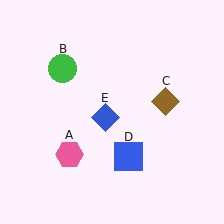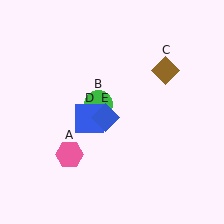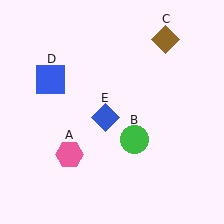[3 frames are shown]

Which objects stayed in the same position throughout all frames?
Pink hexagon (object A) and blue diamond (object E) remained stationary.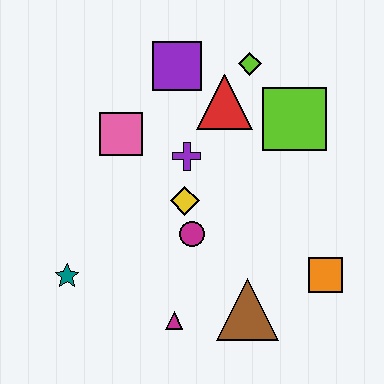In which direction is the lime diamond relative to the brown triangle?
The lime diamond is above the brown triangle.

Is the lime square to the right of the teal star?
Yes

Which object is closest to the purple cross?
The yellow diamond is closest to the purple cross.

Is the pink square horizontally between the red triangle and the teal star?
Yes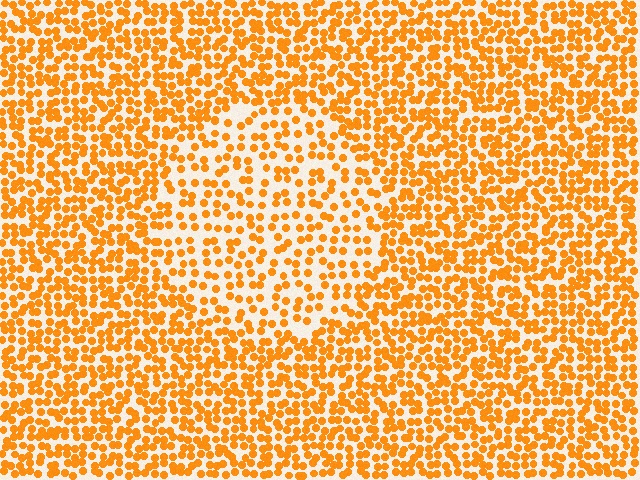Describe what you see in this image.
The image contains small orange elements arranged at two different densities. A circle-shaped region is visible where the elements are less densely packed than the surrounding area.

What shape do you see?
I see a circle.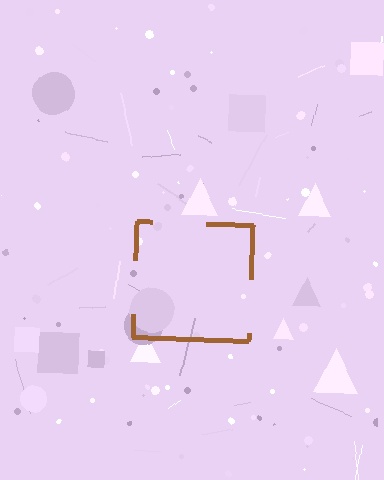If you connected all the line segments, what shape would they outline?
They would outline a square.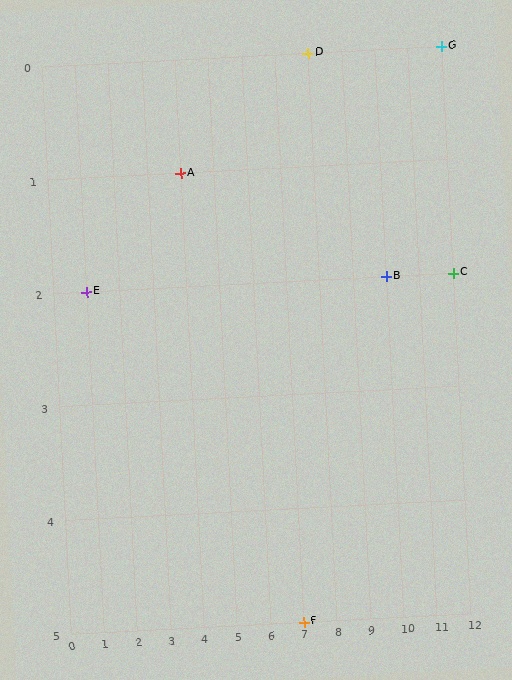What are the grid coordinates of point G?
Point G is at grid coordinates (12, 0).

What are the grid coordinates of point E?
Point E is at grid coordinates (1, 2).